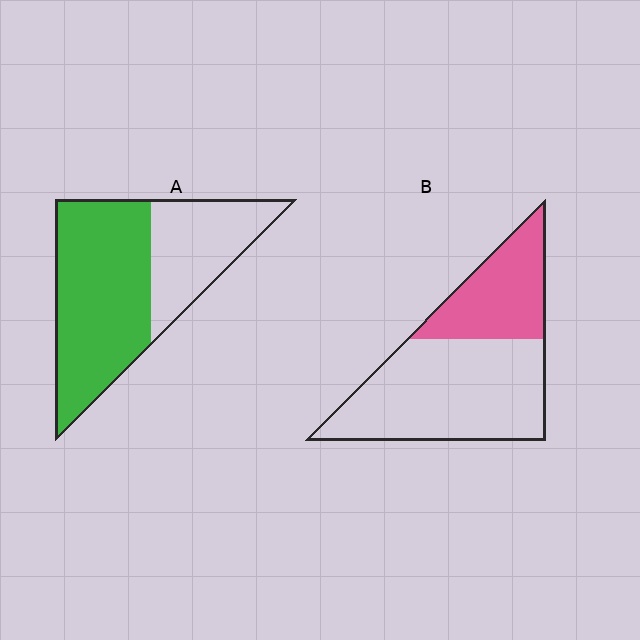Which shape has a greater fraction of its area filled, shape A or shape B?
Shape A.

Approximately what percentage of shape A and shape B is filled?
A is approximately 65% and B is approximately 35%.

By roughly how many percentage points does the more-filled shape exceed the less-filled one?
By roughly 30 percentage points (A over B).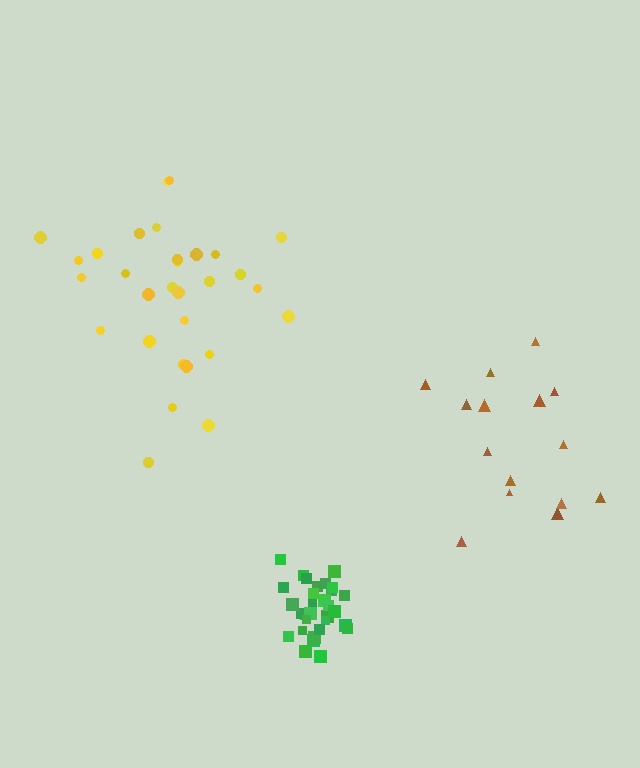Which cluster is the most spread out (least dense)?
Brown.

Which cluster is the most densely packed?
Green.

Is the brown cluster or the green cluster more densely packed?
Green.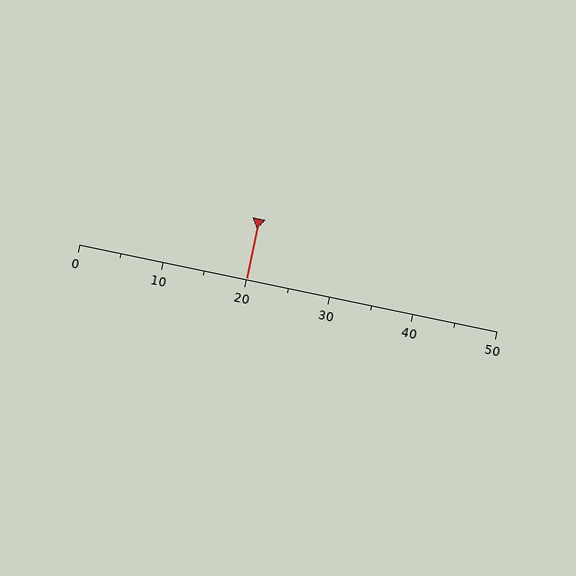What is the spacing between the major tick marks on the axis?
The major ticks are spaced 10 apart.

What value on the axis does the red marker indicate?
The marker indicates approximately 20.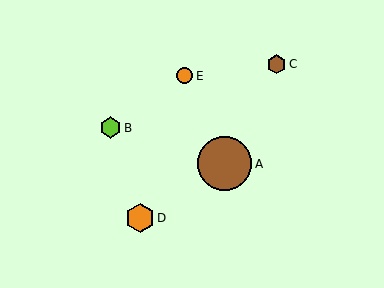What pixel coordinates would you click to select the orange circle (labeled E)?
Click at (185, 76) to select the orange circle E.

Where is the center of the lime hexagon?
The center of the lime hexagon is at (111, 128).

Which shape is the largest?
The brown circle (labeled A) is the largest.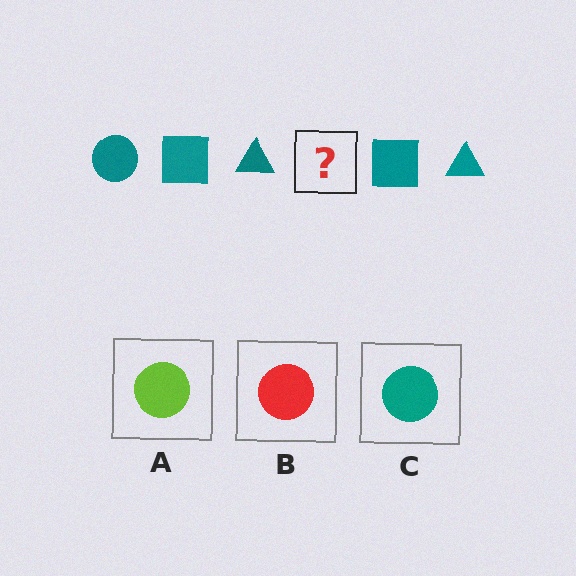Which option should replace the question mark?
Option C.